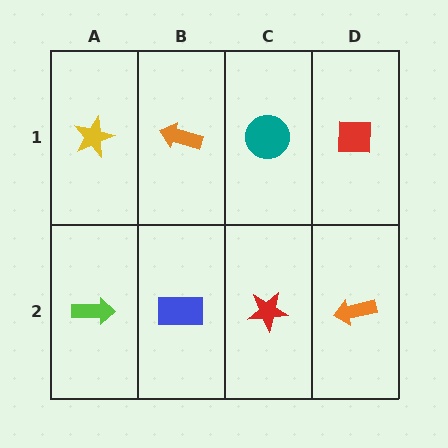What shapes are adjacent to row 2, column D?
A red square (row 1, column D), a red star (row 2, column C).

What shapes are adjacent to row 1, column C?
A red star (row 2, column C), an orange arrow (row 1, column B), a red square (row 1, column D).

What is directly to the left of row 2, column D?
A red star.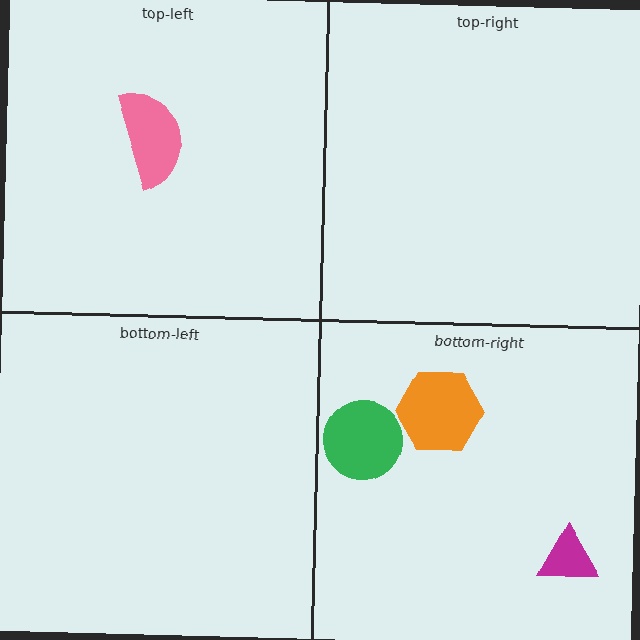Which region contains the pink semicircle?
The top-left region.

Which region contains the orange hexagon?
The bottom-right region.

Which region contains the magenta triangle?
The bottom-right region.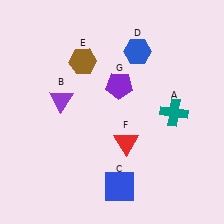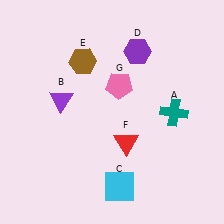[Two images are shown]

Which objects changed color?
C changed from blue to cyan. D changed from blue to purple. G changed from purple to pink.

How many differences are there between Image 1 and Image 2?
There are 3 differences between the two images.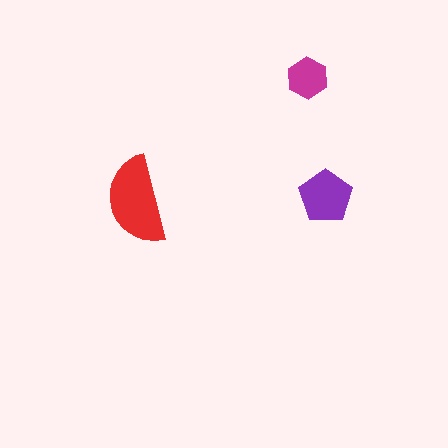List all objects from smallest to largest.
The magenta hexagon, the purple pentagon, the red semicircle.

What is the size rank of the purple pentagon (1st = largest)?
2nd.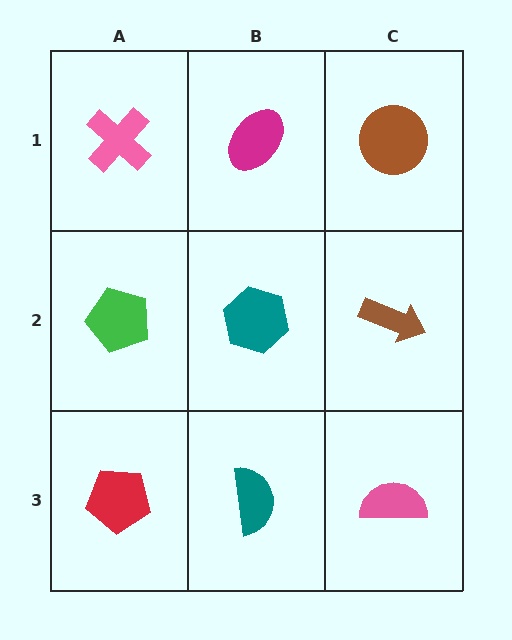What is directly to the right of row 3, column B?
A pink semicircle.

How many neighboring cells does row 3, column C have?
2.